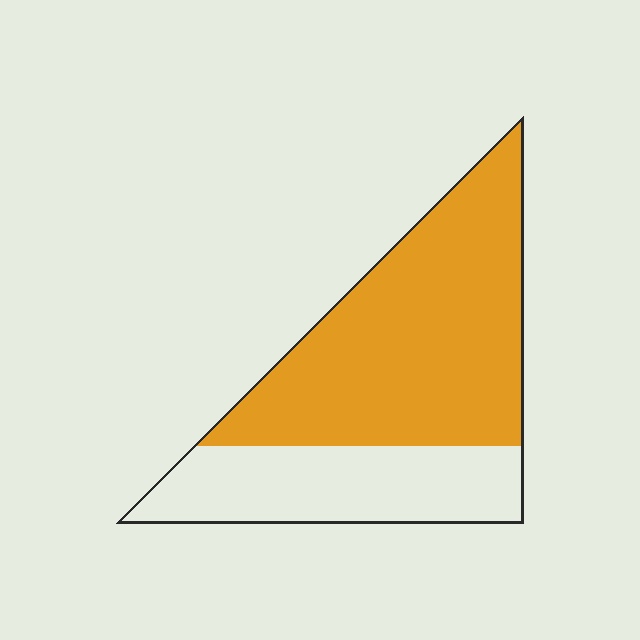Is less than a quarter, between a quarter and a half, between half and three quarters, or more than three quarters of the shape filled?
Between half and three quarters.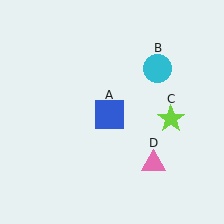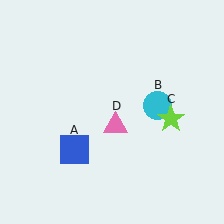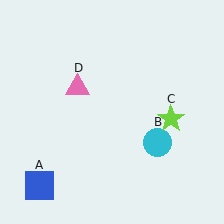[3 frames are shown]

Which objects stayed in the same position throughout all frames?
Lime star (object C) remained stationary.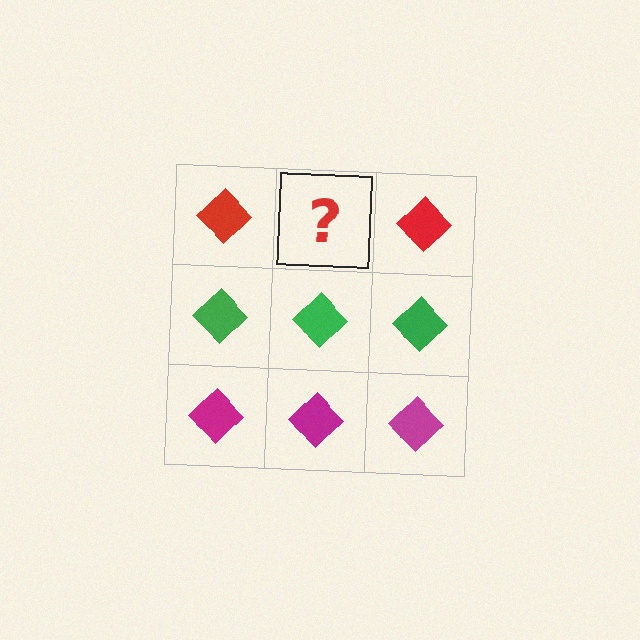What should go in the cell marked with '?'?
The missing cell should contain a red diamond.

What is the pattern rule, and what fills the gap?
The rule is that each row has a consistent color. The gap should be filled with a red diamond.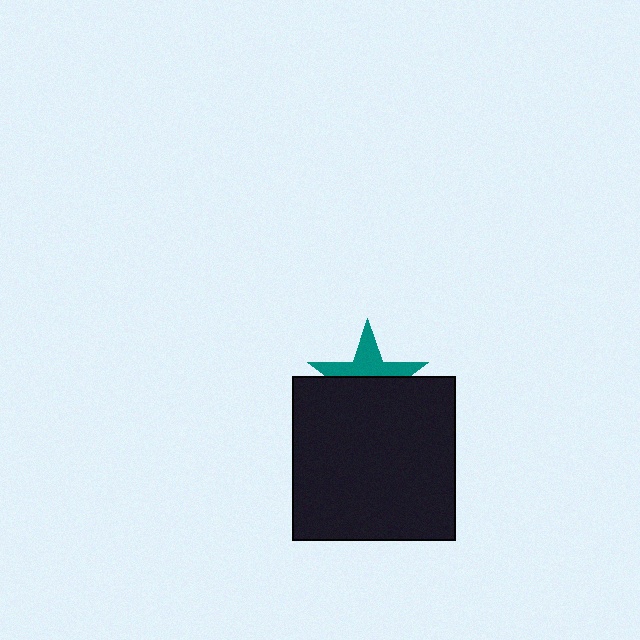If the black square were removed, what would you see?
You would see the complete teal star.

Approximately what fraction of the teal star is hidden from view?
Roughly 56% of the teal star is hidden behind the black square.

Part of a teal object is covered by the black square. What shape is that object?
It is a star.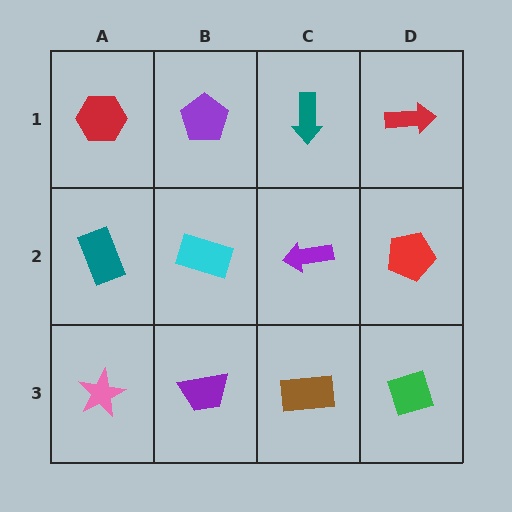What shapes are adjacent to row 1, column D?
A red pentagon (row 2, column D), a teal arrow (row 1, column C).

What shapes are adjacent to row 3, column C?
A purple arrow (row 2, column C), a purple trapezoid (row 3, column B), a green diamond (row 3, column D).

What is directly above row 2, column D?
A red arrow.